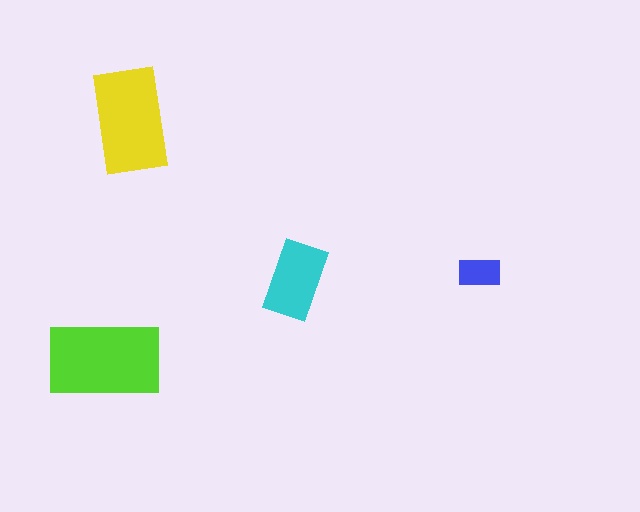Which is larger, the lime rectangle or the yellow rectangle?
The lime one.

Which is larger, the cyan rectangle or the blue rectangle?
The cyan one.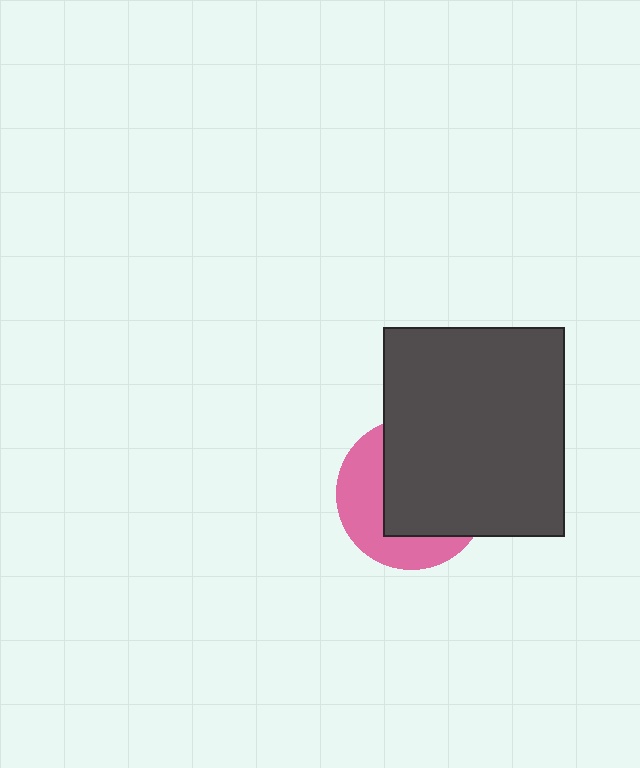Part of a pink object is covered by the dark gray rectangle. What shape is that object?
It is a circle.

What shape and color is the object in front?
The object in front is a dark gray rectangle.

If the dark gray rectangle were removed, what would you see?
You would see the complete pink circle.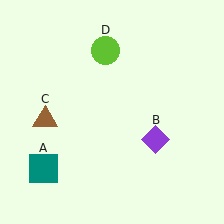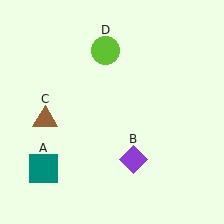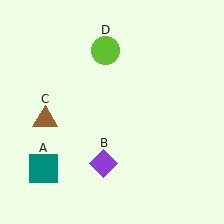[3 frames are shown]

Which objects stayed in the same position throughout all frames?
Teal square (object A) and brown triangle (object C) and lime circle (object D) remained stationary.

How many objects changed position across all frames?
1 object changed position: purple diamond (object B).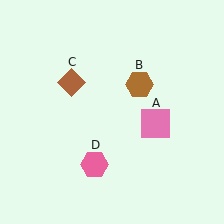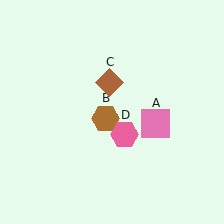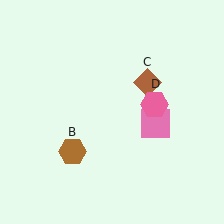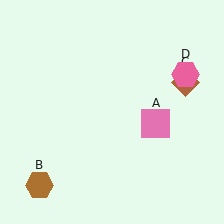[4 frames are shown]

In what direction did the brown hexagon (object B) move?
The brown hexagon (object B) moved down and to the left.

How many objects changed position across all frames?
3 objects changed position: brown hexagon (object B), brown diamond (object C), pink hexagon (object D).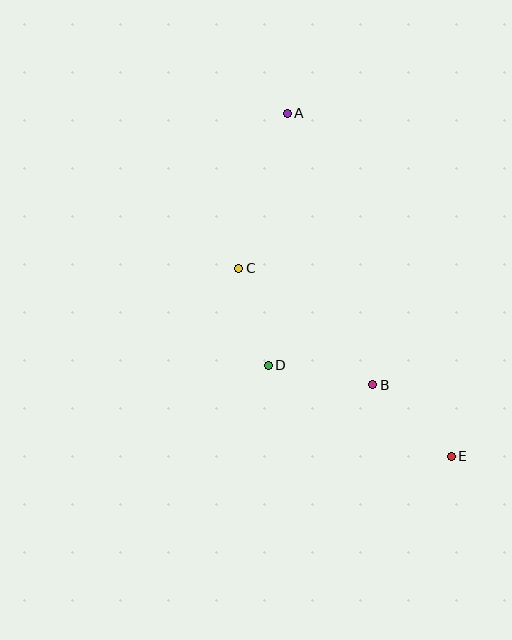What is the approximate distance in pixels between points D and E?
The distance between D and E is approximately 204 pixels.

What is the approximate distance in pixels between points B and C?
The distance between B and C is approximately 178 pixels.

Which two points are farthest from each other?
Points A and E are farthest from each other.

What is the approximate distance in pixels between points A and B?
The distance between A and B is approximately 284 pixels.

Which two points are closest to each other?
Points C and D are closest to each other.